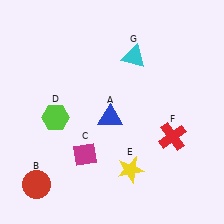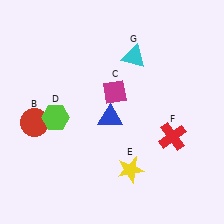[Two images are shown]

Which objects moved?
The objects that moved are: the red circle (B), the magenta diamond (C).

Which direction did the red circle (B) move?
The red circle (B) moved up.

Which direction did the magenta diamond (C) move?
The magenta diamond (C) moved up.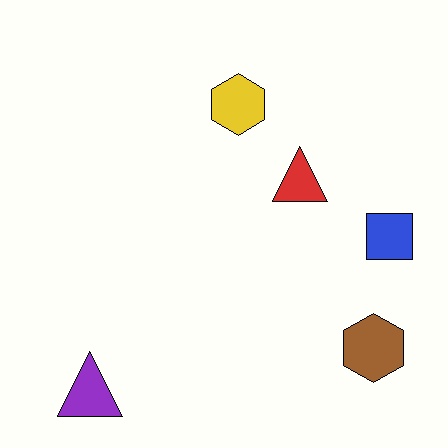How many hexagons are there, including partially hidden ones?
There are 2 hexagons.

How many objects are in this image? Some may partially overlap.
There are 5 objects.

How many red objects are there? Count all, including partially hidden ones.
There is 1 red object.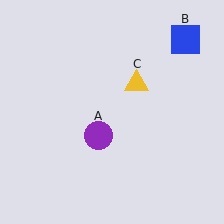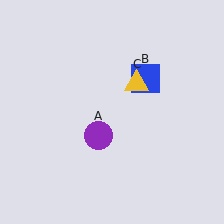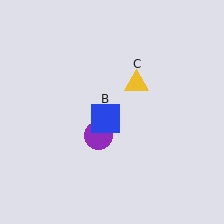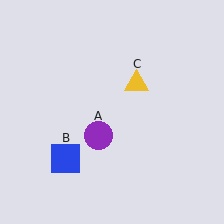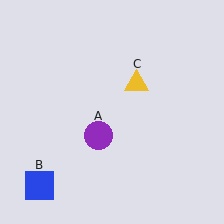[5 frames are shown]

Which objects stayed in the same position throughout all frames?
Purple circle (object A) and yellow triangle (object C) remained stationary.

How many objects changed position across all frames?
1 object changed position: blue square (object B).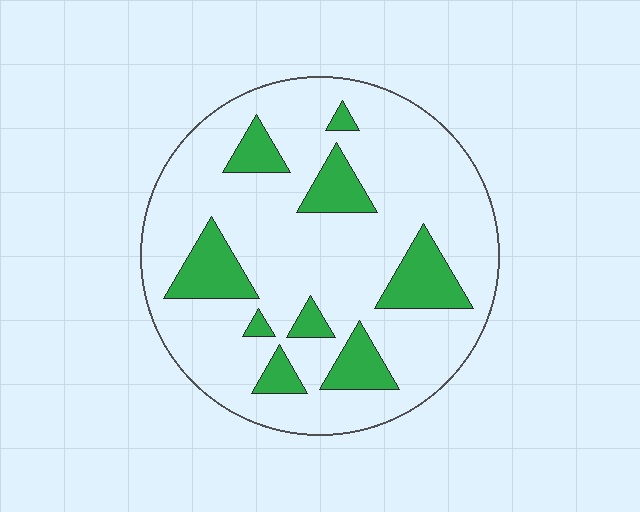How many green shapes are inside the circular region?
9.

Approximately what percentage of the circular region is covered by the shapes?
Approximately 20%.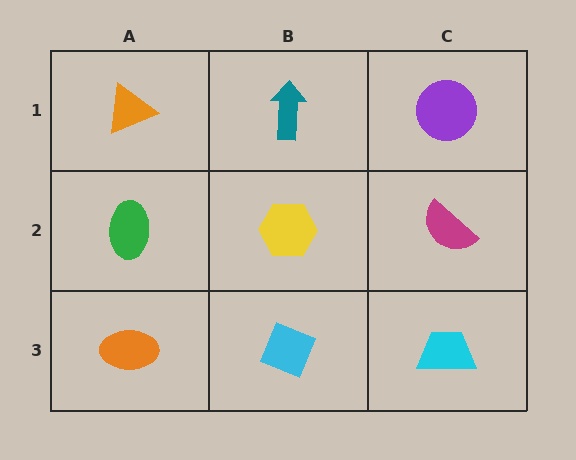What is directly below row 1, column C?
A magenta semicircle.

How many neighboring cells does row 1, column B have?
3.